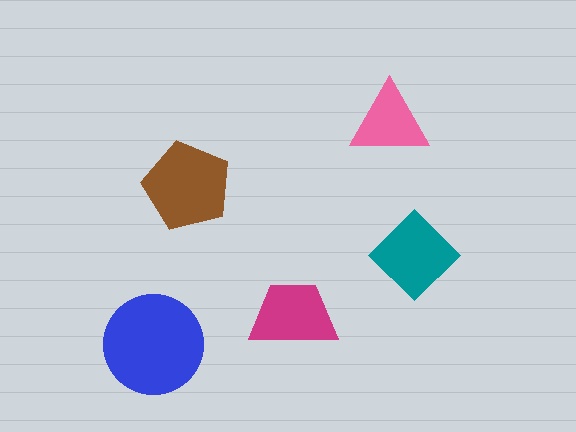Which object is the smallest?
The pink triangle.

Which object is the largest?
The blue circle.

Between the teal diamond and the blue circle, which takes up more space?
The blue circle.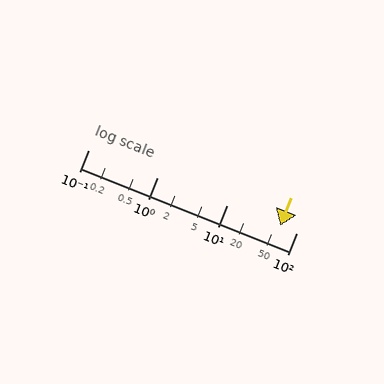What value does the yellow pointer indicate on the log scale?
The pointer indicates approximately 59.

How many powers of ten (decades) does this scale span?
The scale spans 3 decades, from 0.1 to 100.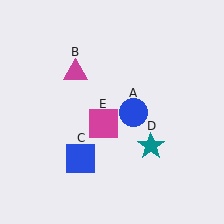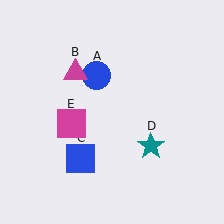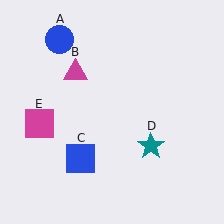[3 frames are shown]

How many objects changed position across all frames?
2 objects changed position: blue circle (object A), magenta square (object E).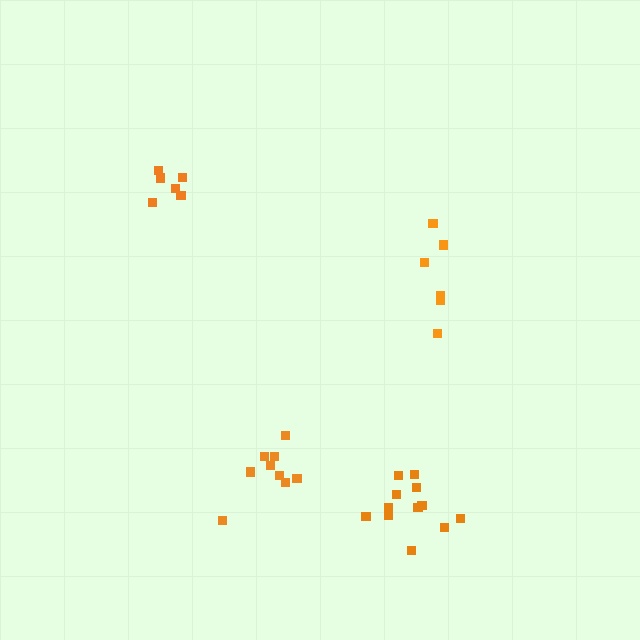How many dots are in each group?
Group 1: 9 dots, Group 2: 6 dots, Group 3: 6 dots, Group 4: 12 dots (33 total).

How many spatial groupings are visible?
There are 4 spatial groupings.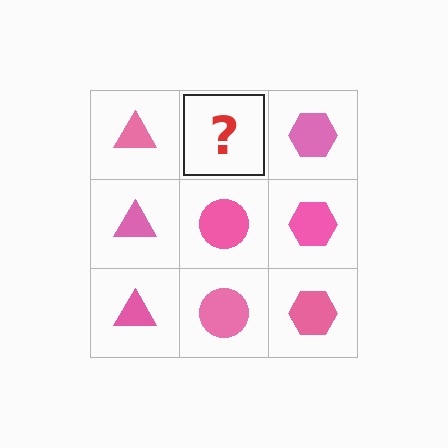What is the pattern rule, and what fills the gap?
The rule is that each column has a consistent shape. The gap should be filled with a pink circle.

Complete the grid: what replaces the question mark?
The question mark should be replaced with a pink circle.